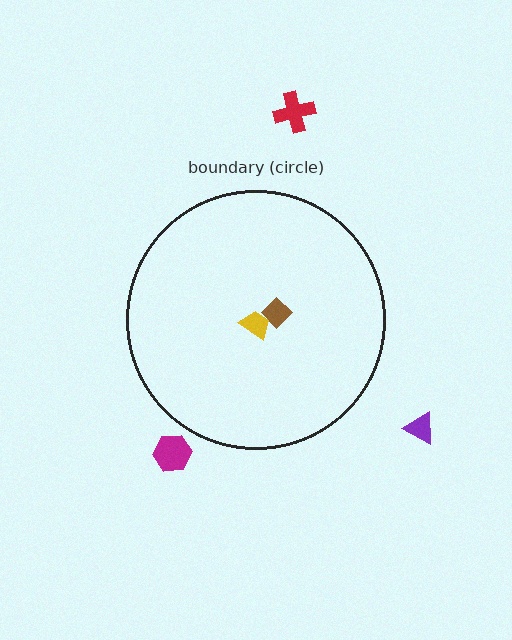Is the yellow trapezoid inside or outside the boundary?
Inside.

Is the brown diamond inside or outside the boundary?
Inside.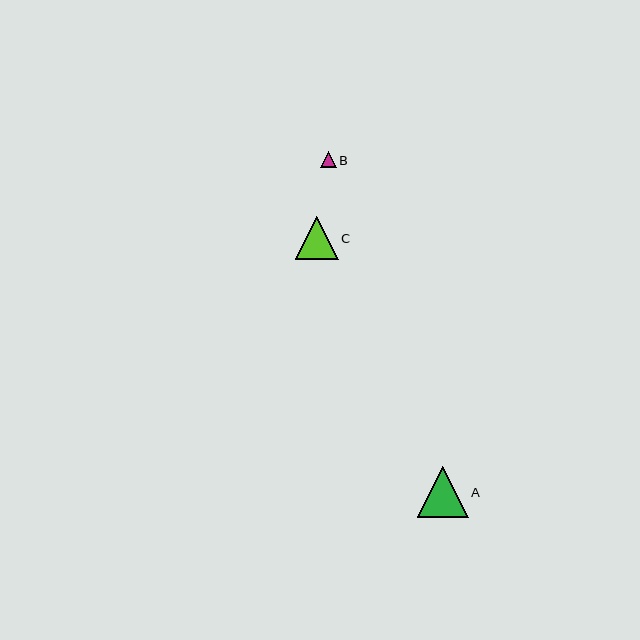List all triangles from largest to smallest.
From largest to smallest: A, C, B.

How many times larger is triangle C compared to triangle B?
Triangle C is approximately 2.6 times the size of triangle B.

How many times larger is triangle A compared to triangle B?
Triangle A is approximately 3.1 times the size of triangle B.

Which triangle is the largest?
Triangle A is the largest with a size of approximately 51 pixels.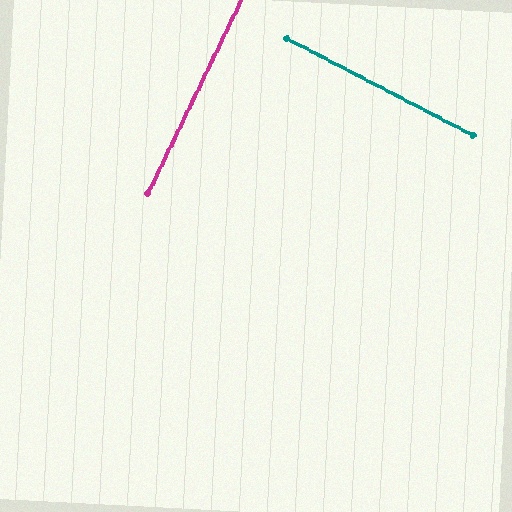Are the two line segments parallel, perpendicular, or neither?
Perpendicular — they meet at approximately 88°.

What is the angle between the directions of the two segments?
Approximately 88 degrees.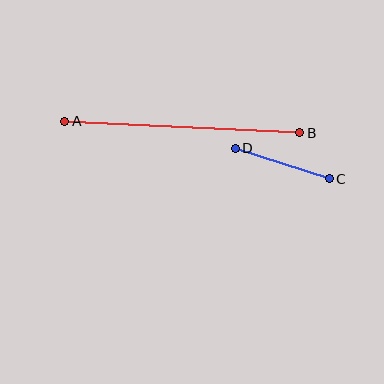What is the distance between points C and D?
The distance is approximately 99 pixels.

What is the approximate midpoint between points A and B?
The midpoint is at approximately (182, 127) pixels.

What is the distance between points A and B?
The distance is approximately 235 pixels.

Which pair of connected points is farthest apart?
Points A and B are farthest apart.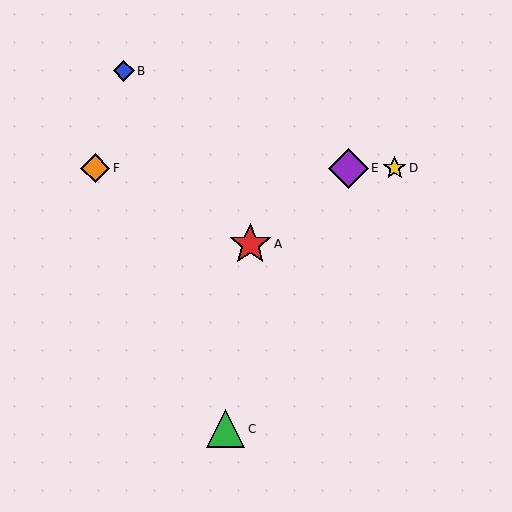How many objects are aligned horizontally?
3 objects (D, E, F) are aligned horizontally.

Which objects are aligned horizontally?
Objects D, E, F are aligned horizontally.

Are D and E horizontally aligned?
Yes, both are at y≈168.